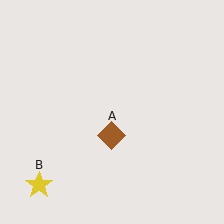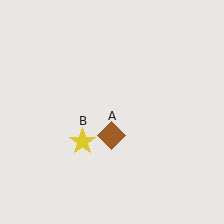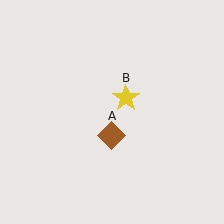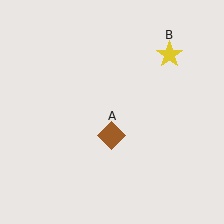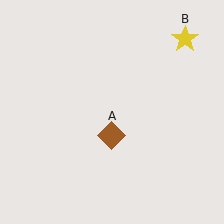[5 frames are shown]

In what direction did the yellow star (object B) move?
The yellow star (object B) moved up and to the right.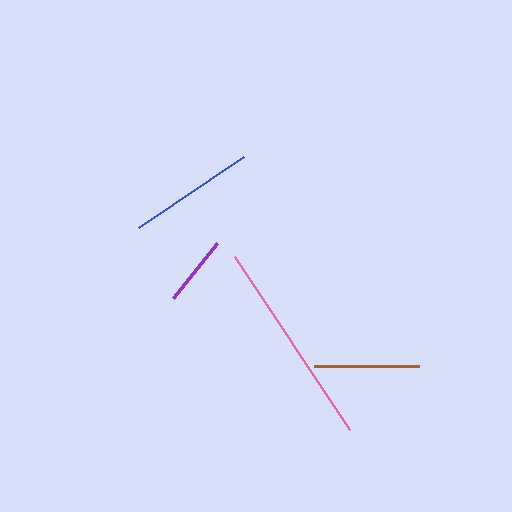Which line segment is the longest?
The pink line is the longest at approximately 207 pixels.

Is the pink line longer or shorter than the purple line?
The pink line is longer than the purple line.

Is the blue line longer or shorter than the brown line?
The blue line is longer than the brown line.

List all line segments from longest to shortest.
From longest to shortest: pink, blue, brown, purple.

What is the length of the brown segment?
The brown segment is approximately 105 pixels long.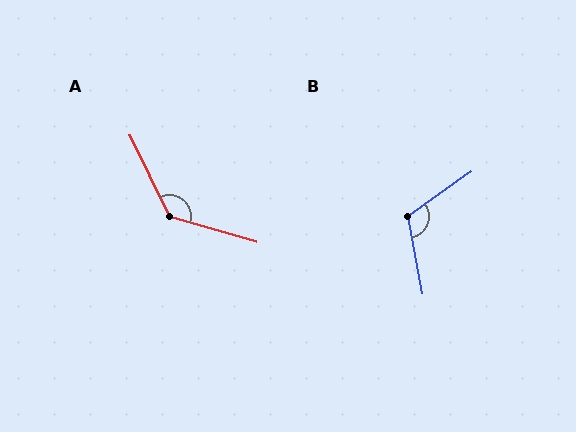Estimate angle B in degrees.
Approximately 115 degrees.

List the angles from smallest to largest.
B (115°), A (132°).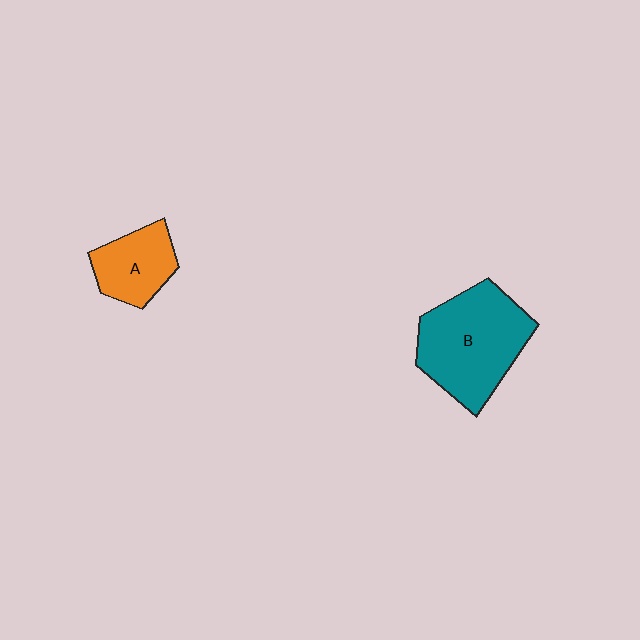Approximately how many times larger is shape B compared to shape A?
Approximately 1.9 times.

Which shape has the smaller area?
Shape A (orange).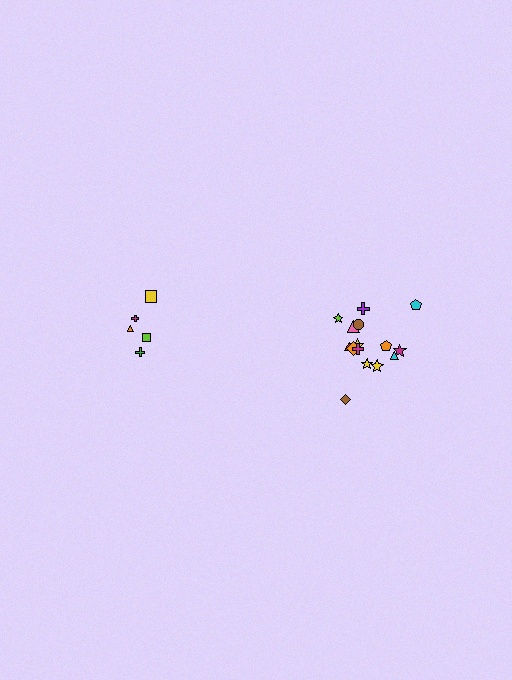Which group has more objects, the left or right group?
The right group.